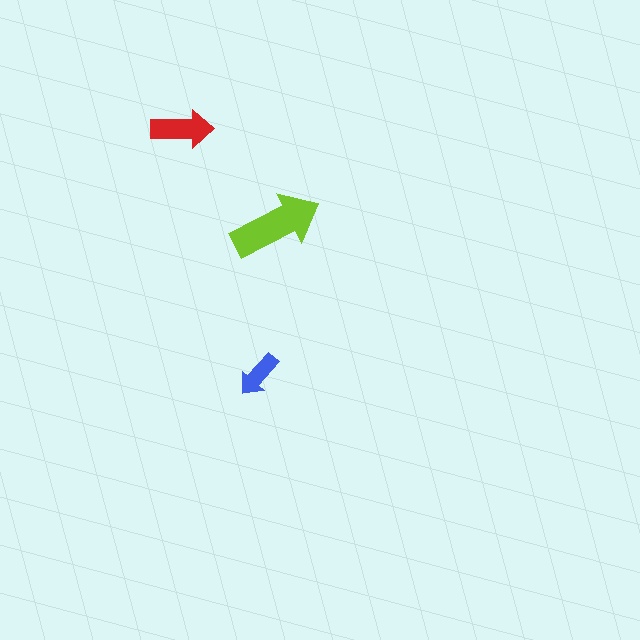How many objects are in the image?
There are 3 objects in the image.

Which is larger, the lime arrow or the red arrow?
The lime one.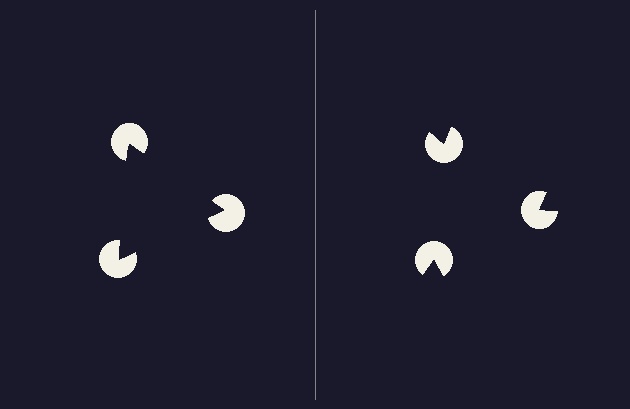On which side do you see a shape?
An illusory triangle appears on the left side. On the right side the wedge cuts are rotated, so no coherent shape forms.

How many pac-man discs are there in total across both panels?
6 — 3 on each side.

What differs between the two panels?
The pac-man discs are positioned identically on both sides; only the wedge orientations differ. On the left they align to a triangle; on the right they are misaligned.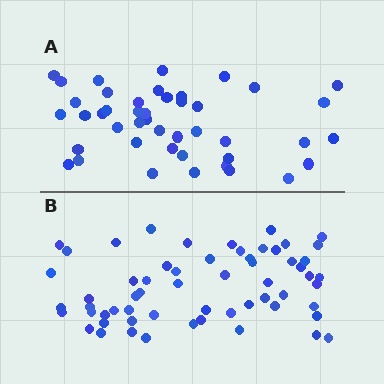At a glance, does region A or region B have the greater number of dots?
Region B (the bottom region) has more dots.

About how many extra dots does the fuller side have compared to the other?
Region B has approximately 15 more dots than region A.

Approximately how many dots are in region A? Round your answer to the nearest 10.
About 40 dots. (The exact count is 44, which rounds to 40.)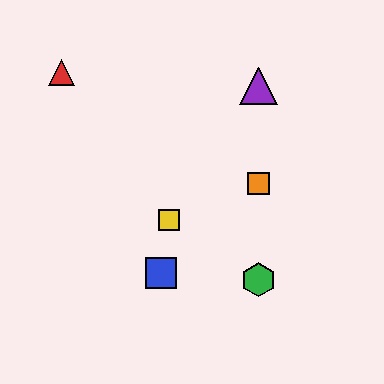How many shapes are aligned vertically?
3 shapes (the green hexagon, the purple triangle, the orange square) are aligned vertically.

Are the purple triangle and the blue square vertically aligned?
No, the purple triangle is at x≈259 and the blue square is at x≈161.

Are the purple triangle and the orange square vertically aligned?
Yes, both are at x≈259.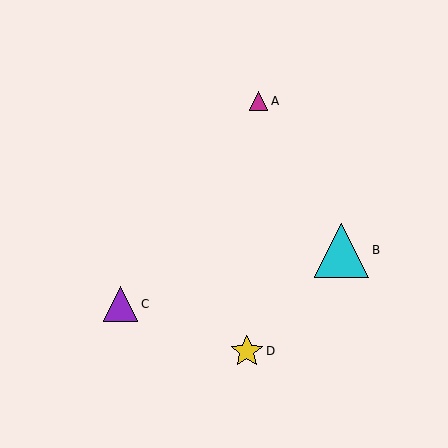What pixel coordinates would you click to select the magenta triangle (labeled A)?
Click at (259, 101) to select the magenta triangle A.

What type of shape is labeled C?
Shape C is a purple triangle.